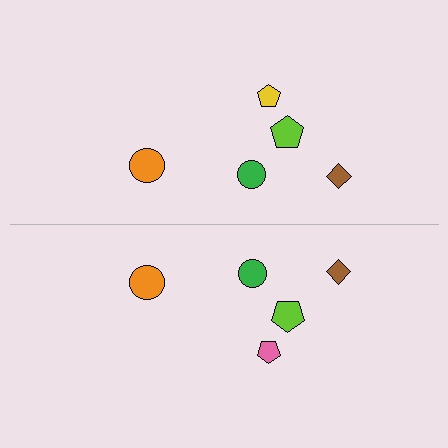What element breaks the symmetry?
The pink pentagon on the bottom side breaks the symmetry — its mirror counterpart is yellow.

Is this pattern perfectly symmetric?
No, the pattern is not perfectly symmetric. The pink pentagon on the bottom side breaks the symmetry — its mirror counterpart is yellow.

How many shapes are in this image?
There are 10 shapes in this image.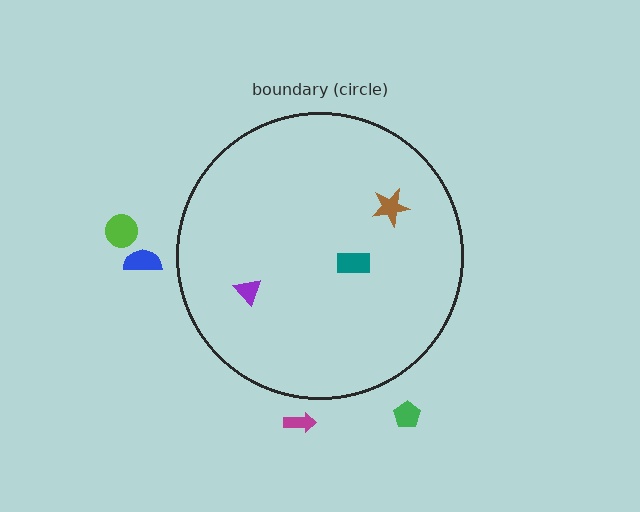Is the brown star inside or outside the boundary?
Inside.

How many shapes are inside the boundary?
3 inside, 4 outside.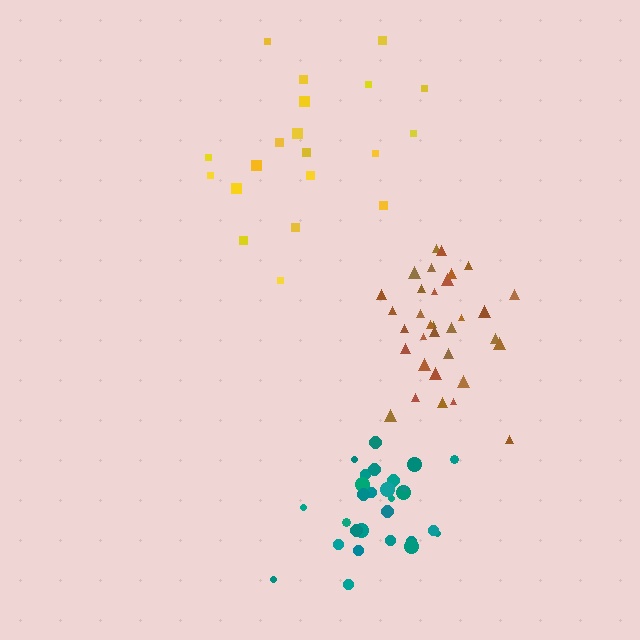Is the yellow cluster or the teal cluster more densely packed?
Teal.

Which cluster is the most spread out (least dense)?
Yellow.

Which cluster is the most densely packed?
Brown.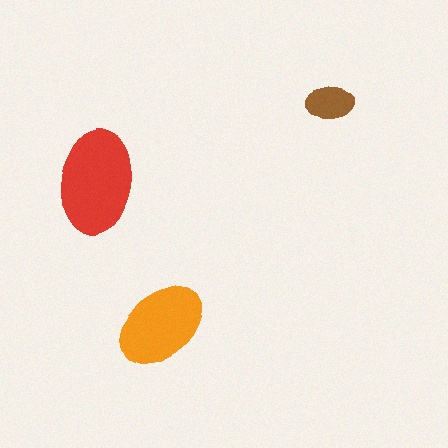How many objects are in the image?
There are 3 objects in the image.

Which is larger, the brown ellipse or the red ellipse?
The red one.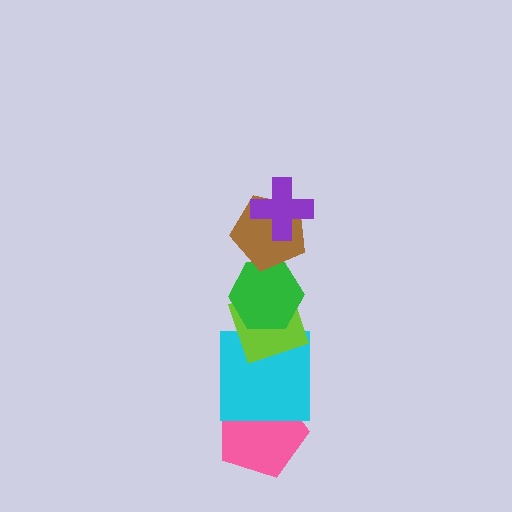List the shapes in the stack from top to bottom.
From top to bottom: the purple cross, the brown pentagon, the green hexagon, the lime diamond, the cyan square, the pink pentagon.